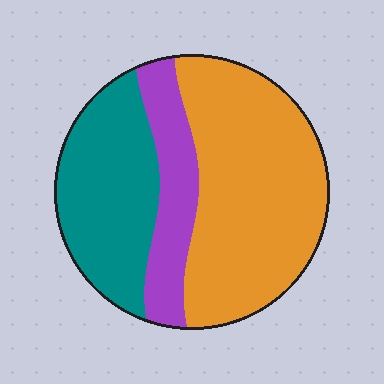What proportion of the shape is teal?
Teal takes up about one third (1/3) of the shape.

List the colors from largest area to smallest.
From largest to smallest: orange, teal, purple.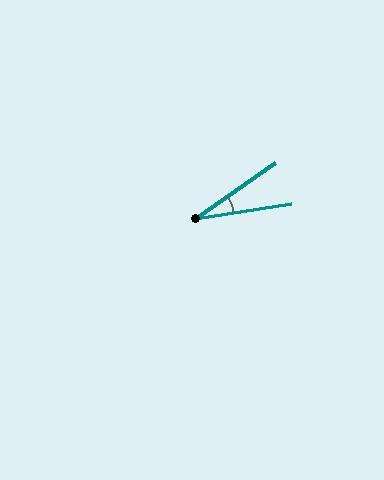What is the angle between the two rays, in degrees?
Approximately 26 degrees.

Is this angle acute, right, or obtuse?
It is acute.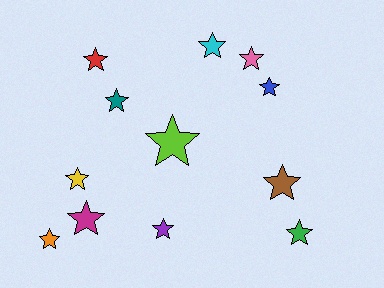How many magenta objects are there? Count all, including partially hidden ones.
There is 1 magenta object.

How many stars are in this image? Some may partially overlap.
There are 12 stars.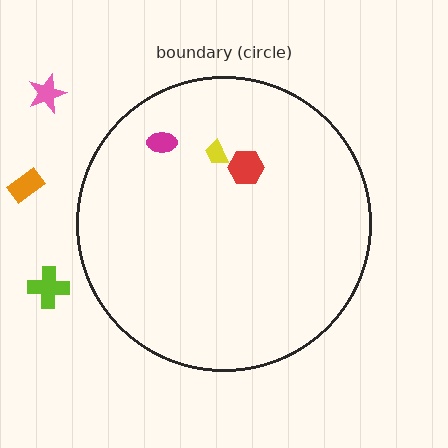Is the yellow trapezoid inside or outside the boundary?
Inside.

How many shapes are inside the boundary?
3 inside, 3 outside.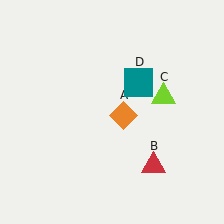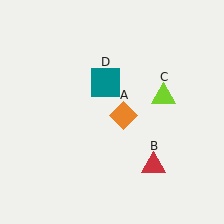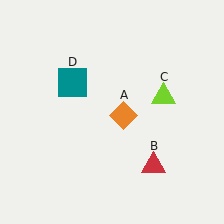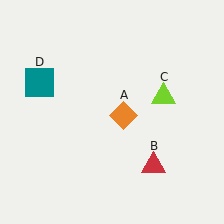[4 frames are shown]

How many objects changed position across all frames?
1 object changed position: teal square (object D).